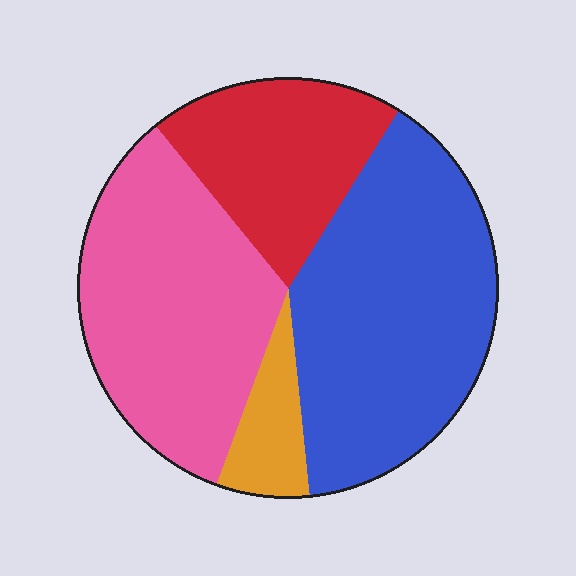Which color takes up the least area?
Orange, at roughly 5%.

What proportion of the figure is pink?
Pink takes up between a quarter and a half of the figure.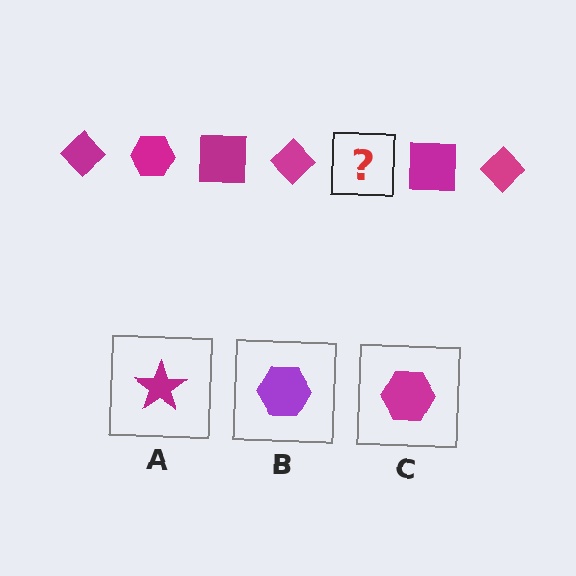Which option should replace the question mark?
Option C.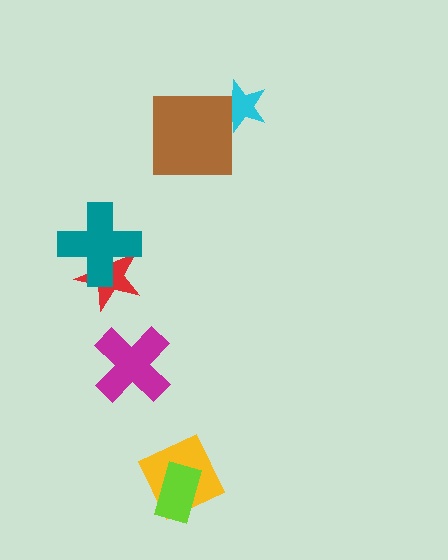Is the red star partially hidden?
Yes, it is partially covered by another shape.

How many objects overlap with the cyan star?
1 object overlaps with the cyan star.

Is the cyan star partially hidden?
Yes, it is partially covered by another shape.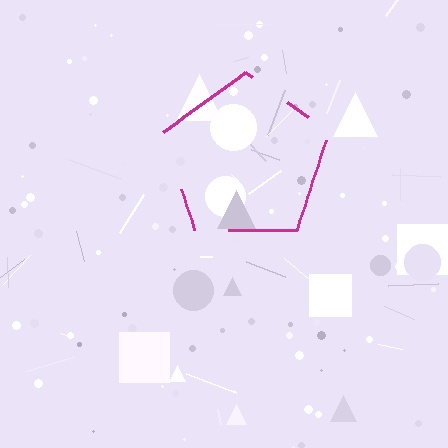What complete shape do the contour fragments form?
The contour fragments form a pentagon.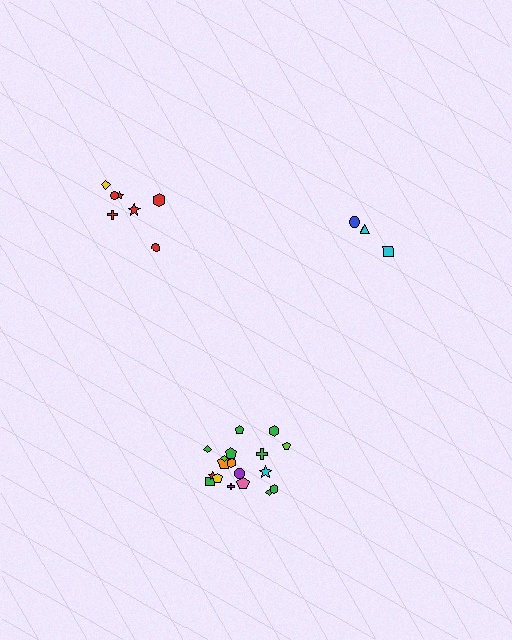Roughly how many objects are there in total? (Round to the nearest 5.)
Roughly 30 objects in total.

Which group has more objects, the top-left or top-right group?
The top-left group.